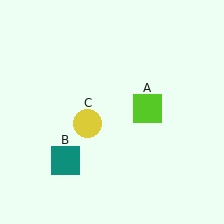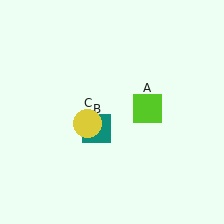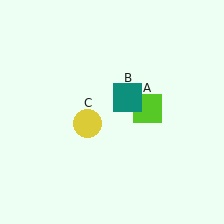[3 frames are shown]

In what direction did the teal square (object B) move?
The teal square (object B) moved up and to the right.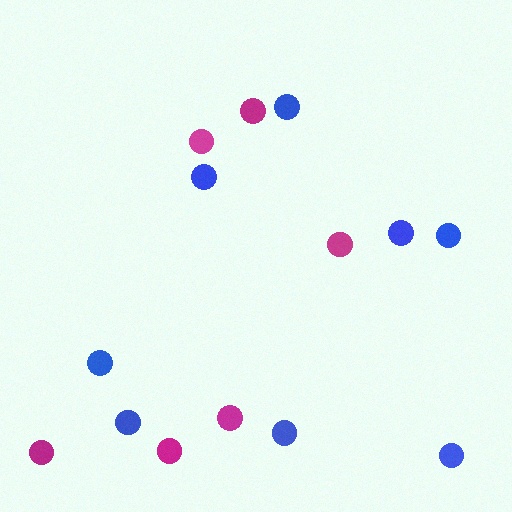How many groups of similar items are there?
There are 2 groups: one group of blue circles (8) and one group of magenta circles (6).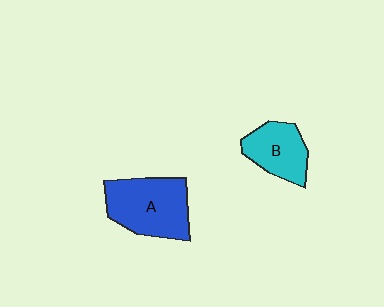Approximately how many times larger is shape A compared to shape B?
Approximately 1.5 times.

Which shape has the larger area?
Shape A (blue).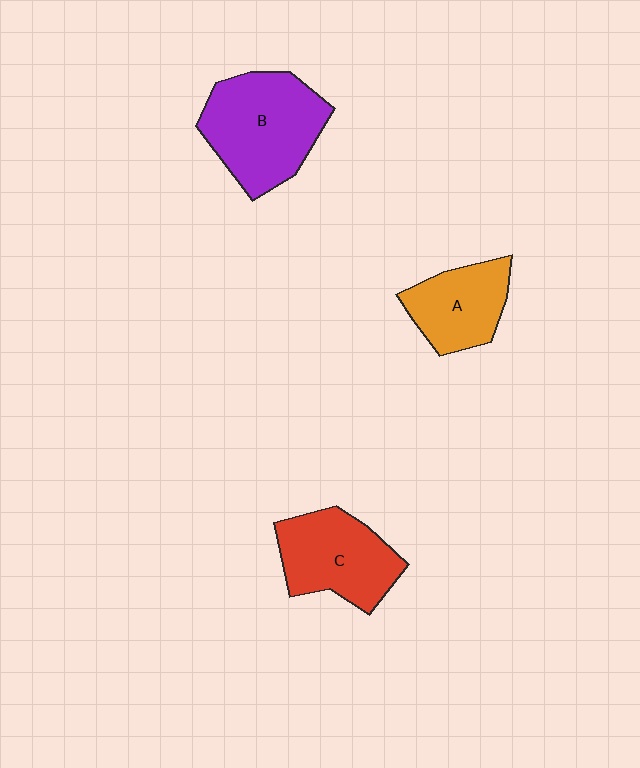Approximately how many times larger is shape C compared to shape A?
Approximately 1.3 times.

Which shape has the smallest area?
Shape A (orange).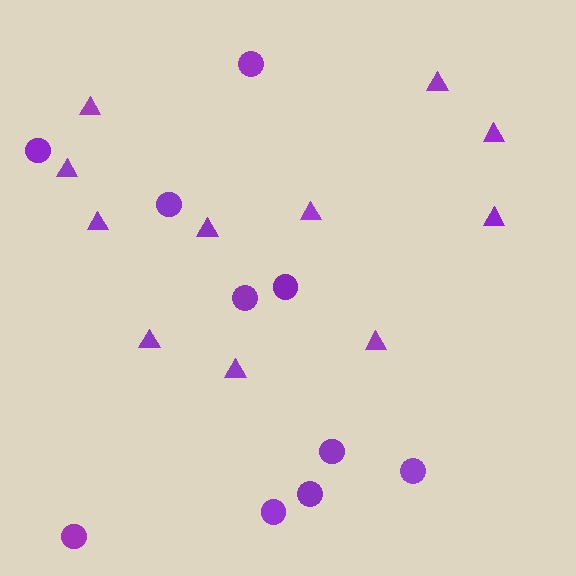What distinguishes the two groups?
There are 2 groups: one group of triangles (11) and one group of circles (10).